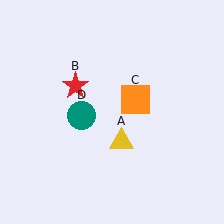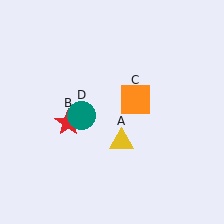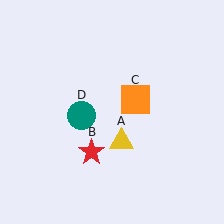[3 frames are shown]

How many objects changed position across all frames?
1 object changed position: red star (object B).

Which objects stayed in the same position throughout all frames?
Yellow triangle (object A) and orange square (object C) and teal circle (object D) remained stationary.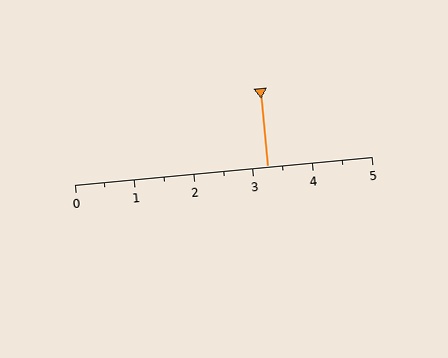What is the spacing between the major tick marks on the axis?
The major ticks are spaced 1 apart.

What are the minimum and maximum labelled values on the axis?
The axis runs from 0 to 5.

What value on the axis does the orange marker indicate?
The marker indicates approximately 3.2.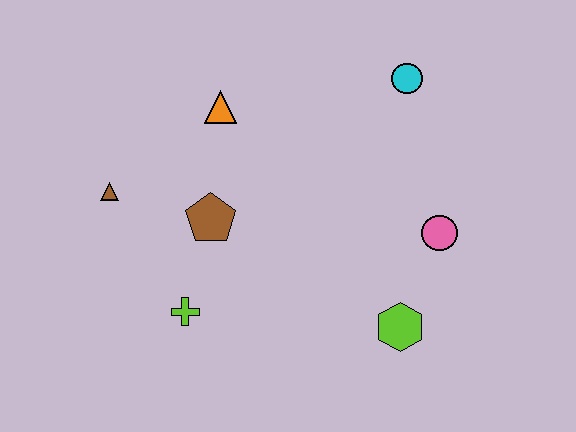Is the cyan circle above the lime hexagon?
Yes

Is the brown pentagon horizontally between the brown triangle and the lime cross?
No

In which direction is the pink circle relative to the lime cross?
The pink circle is to the right of the lime cross.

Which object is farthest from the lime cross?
The cyan circle is farthest from the lime cross.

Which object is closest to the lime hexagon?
The pink circle is closest to the lime hexagon.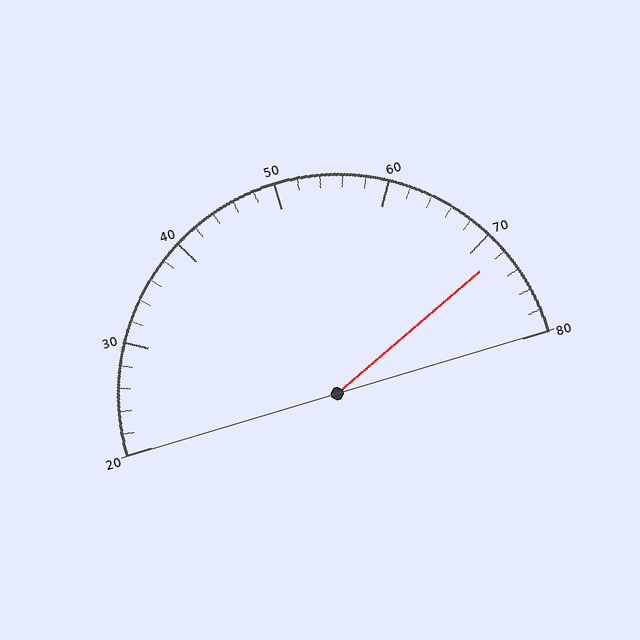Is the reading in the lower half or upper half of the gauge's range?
The reading is in the upper half of the range (20 to 80).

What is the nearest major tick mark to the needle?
The nearest major tick mark is 70.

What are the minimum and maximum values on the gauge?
The gauge ranges from 20 to 80.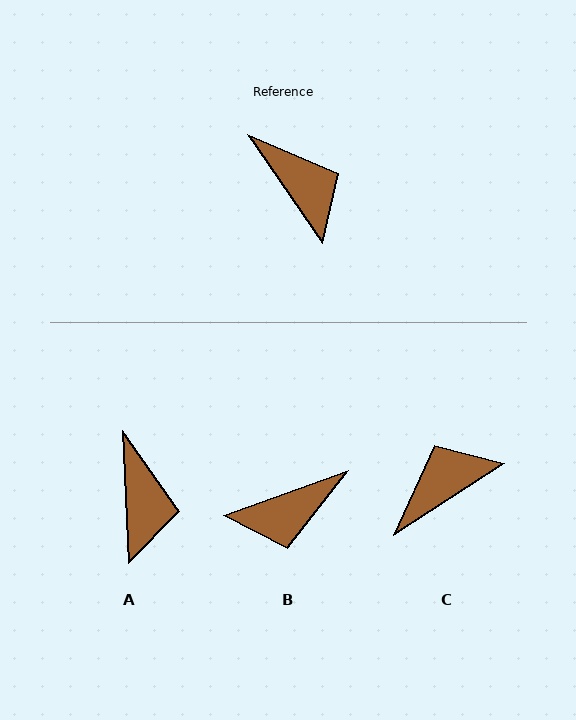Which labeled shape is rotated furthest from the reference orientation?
B, about 105 degrees away.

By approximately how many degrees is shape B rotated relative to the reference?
Approximately 105 degrees clockwise.